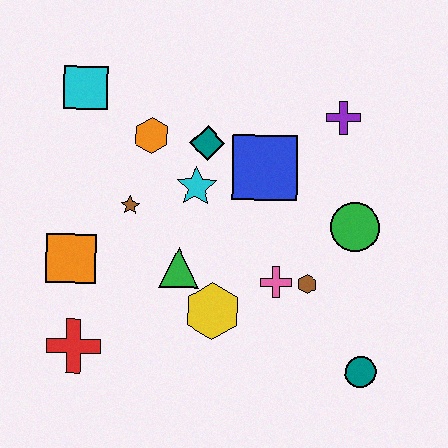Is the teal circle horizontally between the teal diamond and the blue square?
No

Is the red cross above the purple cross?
No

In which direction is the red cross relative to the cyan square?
The red cross is below the cyan square.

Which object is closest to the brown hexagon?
The pink cross is closest to the brown hexagon.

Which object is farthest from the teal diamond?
The teal circle is farthest from the teal diamond.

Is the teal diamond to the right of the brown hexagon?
No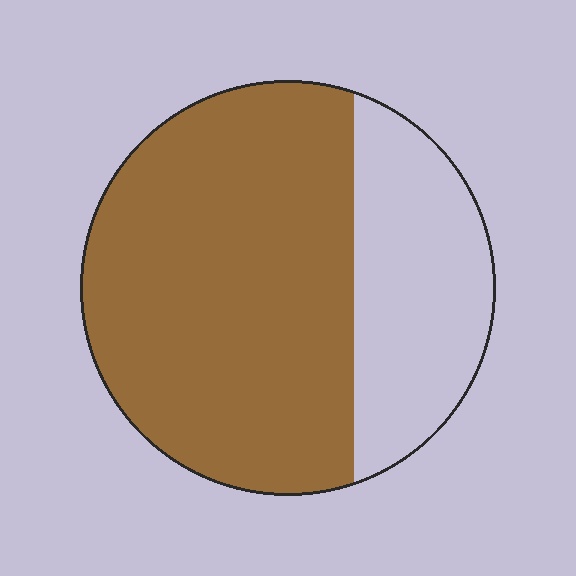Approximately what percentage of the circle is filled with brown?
Approximately 70%.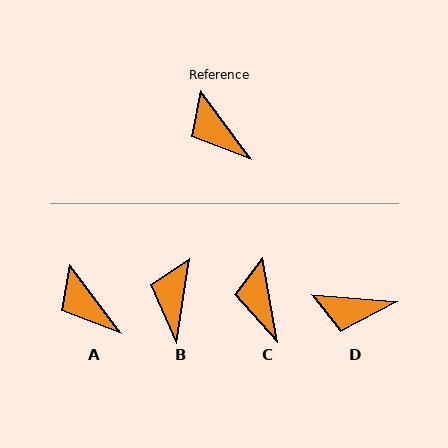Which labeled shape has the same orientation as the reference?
A.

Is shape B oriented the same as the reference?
No, it is off by about 46 degrees.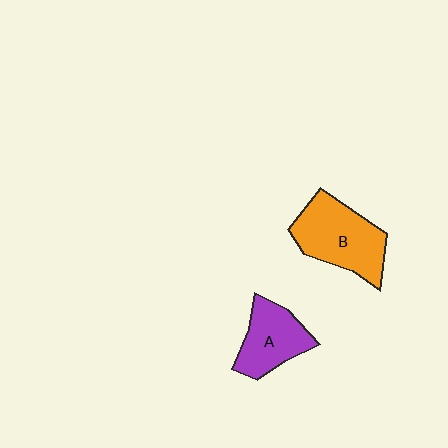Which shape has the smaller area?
Shape A (purple).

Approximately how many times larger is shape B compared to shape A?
Approximately 1.4 times.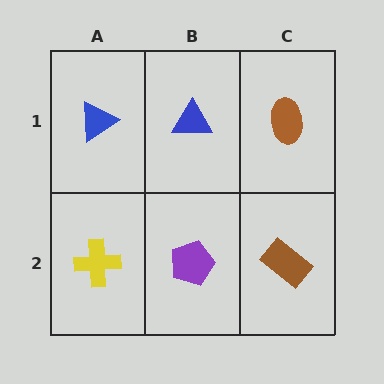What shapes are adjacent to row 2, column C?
A brown ellipse (row 1, column C), a purple pentagon (row 2, column B).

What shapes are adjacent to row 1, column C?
A brown rectangle (row 2, column C), a blue triangle (row 1, column B).